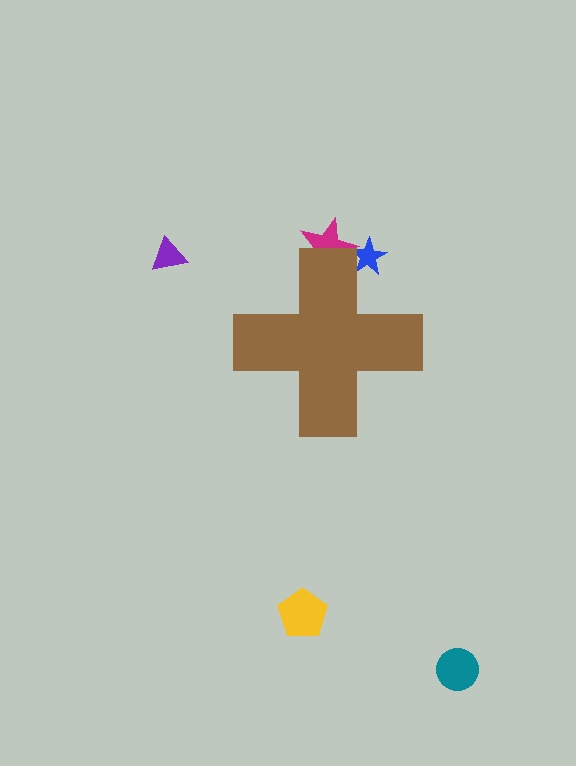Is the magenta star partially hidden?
Yes, the magenta star is partially hidden behind the brown cross.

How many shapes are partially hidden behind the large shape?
2 shapes are partially hidden.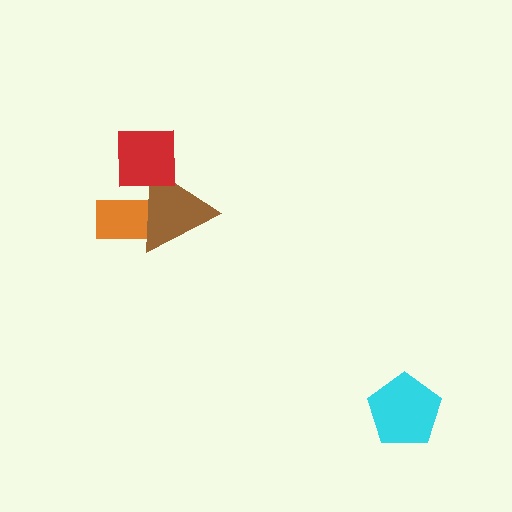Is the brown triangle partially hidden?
Yes, it is partially covered by another shape.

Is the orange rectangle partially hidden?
Yes, it is partially covered by another shape.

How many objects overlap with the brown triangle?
2 objects overlap with the brown triangle.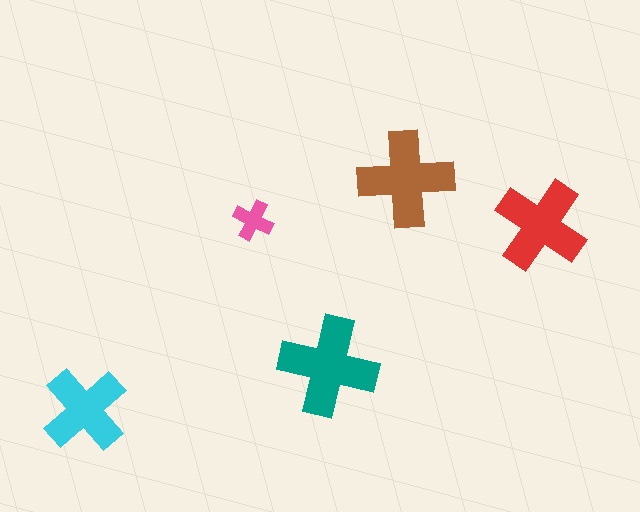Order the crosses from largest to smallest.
the teal one, the brown one, the red one, the cyan one, the pink one.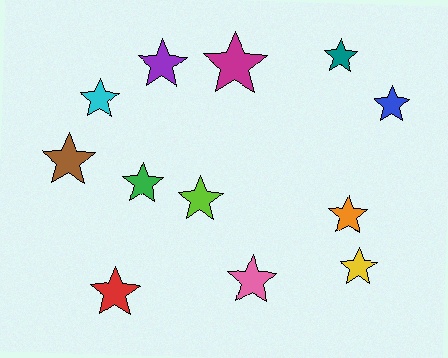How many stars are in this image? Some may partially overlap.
There are 12 stars.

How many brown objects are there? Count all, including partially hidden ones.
There is 1 brown object.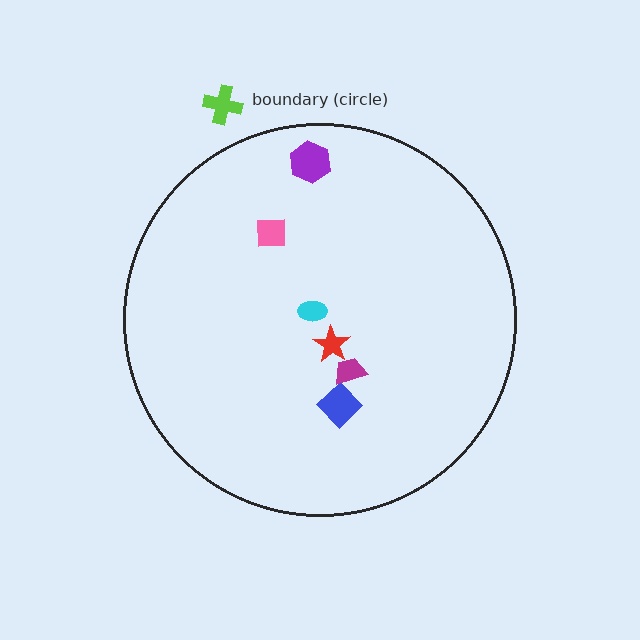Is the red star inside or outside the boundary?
Inside.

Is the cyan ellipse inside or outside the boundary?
Inside.